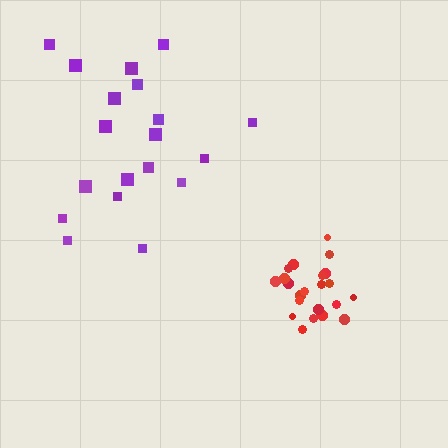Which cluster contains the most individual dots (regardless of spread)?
Red (22).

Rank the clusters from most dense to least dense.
red, purple.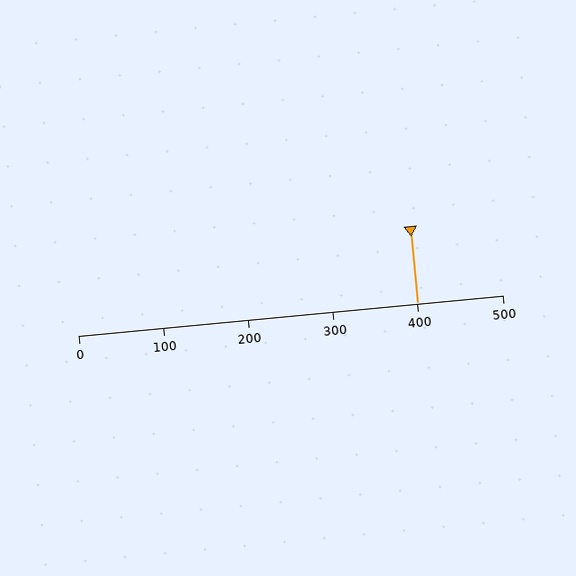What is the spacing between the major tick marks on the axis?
The major ticks are spaced 100 apart.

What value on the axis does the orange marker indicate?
The marker indicates approximately 400.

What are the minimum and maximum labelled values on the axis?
The axis runs from 0 to 500.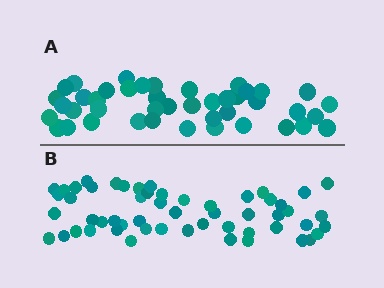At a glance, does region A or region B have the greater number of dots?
Region B (the bottom region) has more dots.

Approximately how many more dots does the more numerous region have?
Region B has roughly 12 or so more dots than region A.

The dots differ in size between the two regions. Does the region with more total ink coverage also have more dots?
No. Region A has more total ink coverage because its dots are larger, but region B actually contains more individual dots. Total area can be misleading — the number of items is what matters here.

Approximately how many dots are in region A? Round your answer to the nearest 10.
About 40 dots. (The exact count is 43, which rounds to 40.)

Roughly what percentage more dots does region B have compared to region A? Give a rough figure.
About 30% more.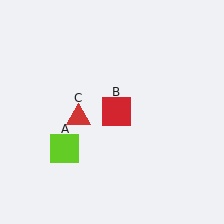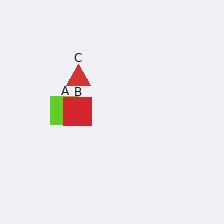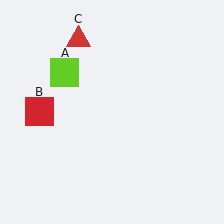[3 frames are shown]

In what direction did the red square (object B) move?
The red square (object B) moved left.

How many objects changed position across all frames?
3 objects changed position: lime square (object A), red square (object B), red triangle (object C).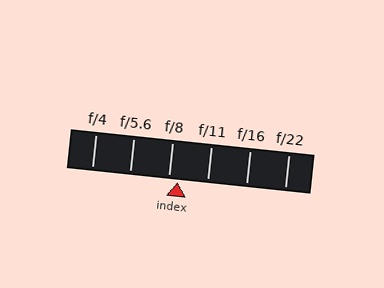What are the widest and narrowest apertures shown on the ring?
The widest aperture shown is f/4 and the narrowest is f/22.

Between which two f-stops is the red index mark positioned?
The index mark is between f/8 and f/11.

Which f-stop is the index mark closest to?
The index mark is closest to f/8.